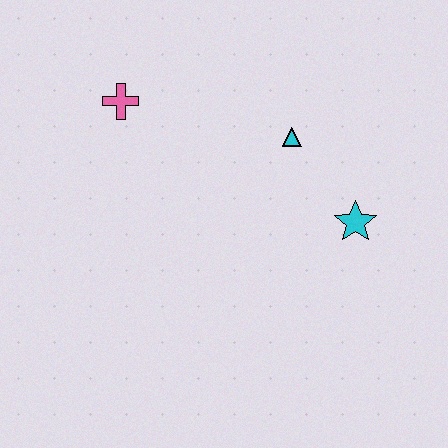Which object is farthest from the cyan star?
The pink cross is farthest from the cyan star.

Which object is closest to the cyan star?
The cyan triangle is closest to the cyan star.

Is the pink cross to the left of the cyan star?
Yes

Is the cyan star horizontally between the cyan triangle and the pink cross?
No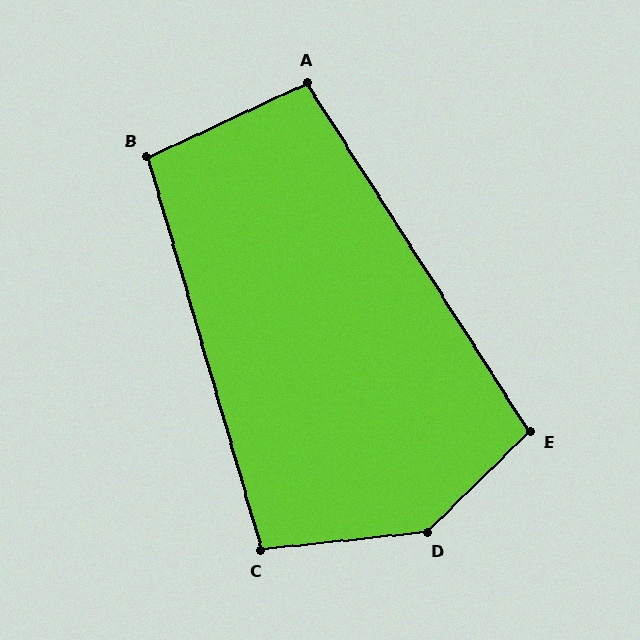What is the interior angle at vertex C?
Approximately 100 degrees (obtuse).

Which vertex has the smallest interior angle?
A, at approximately 98 degrees.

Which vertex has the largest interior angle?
D, at approximately 142 degrees.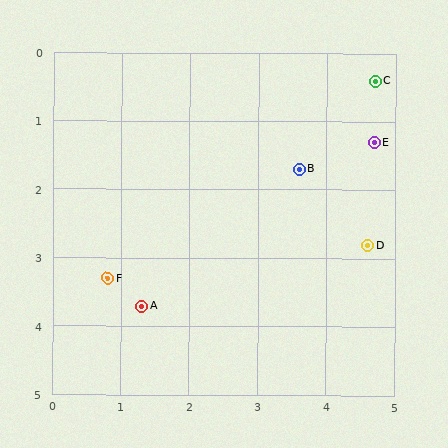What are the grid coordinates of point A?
Point A is at approximately (1.3, 3.7).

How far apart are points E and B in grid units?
Points E and B are about 1.2 grid units apart.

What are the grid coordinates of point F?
Point F is at approximately (0.8, 3.3).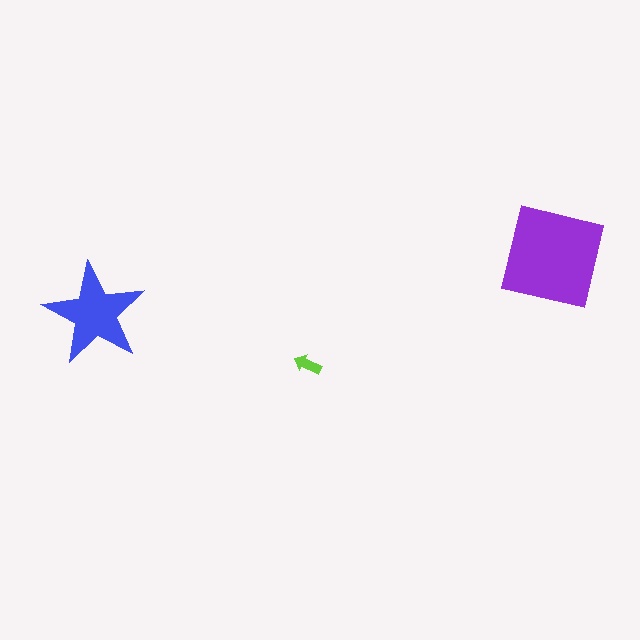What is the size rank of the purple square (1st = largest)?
1st.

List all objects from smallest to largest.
The lime arrow, the blue star, the purple square.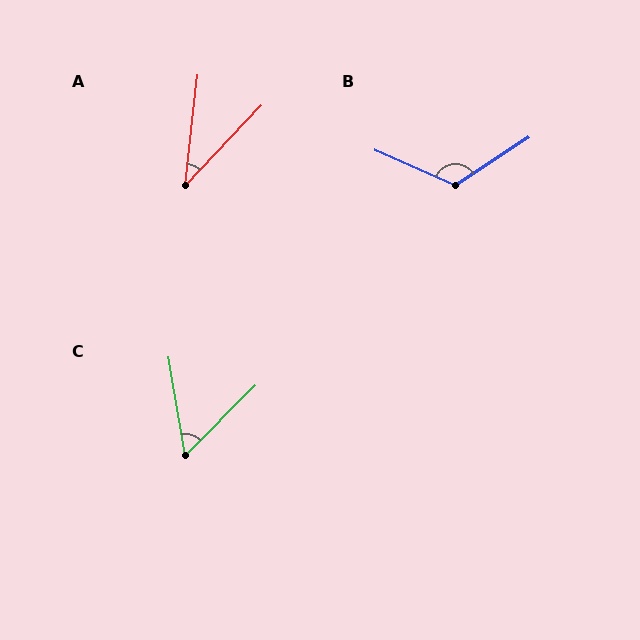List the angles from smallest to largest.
A (37°), C (54°), B (123°).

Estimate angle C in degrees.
Approximately 54 degrees.